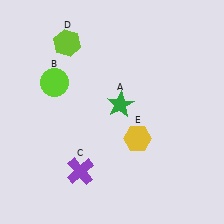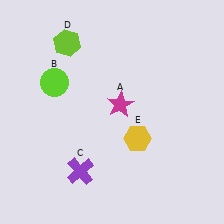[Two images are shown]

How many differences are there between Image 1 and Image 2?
There is 1 difference between the two images.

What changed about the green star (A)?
In Image 1, A is green. In Image 2, it changed to magenta.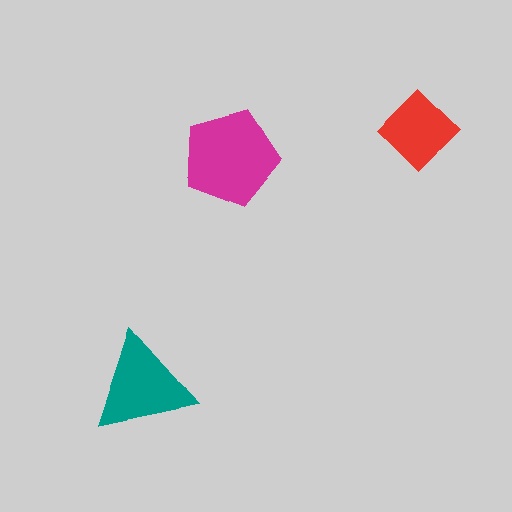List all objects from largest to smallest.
The magenta pentagon, the teal triangle, the red diamond.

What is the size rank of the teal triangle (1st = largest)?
2nd.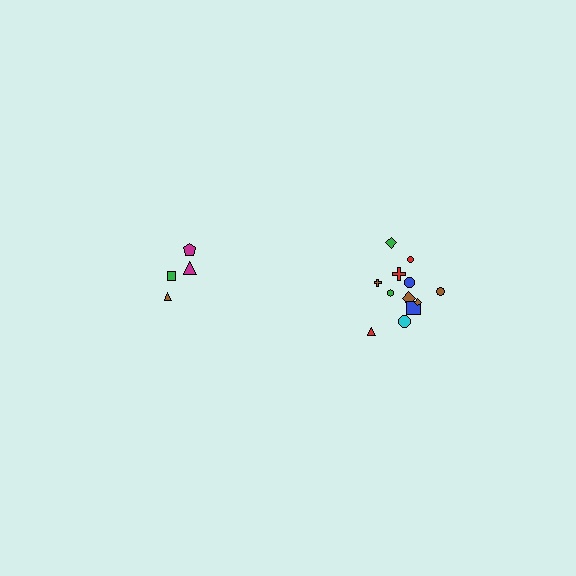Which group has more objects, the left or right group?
The right group.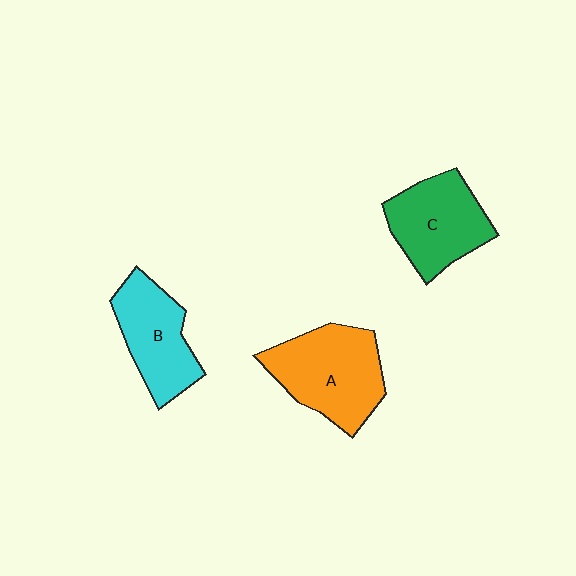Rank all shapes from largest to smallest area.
From largest to smallest: A (orange), C (green), B (cyan).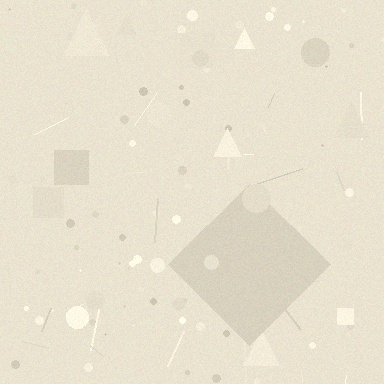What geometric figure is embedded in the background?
A diamond is embedded in the background.